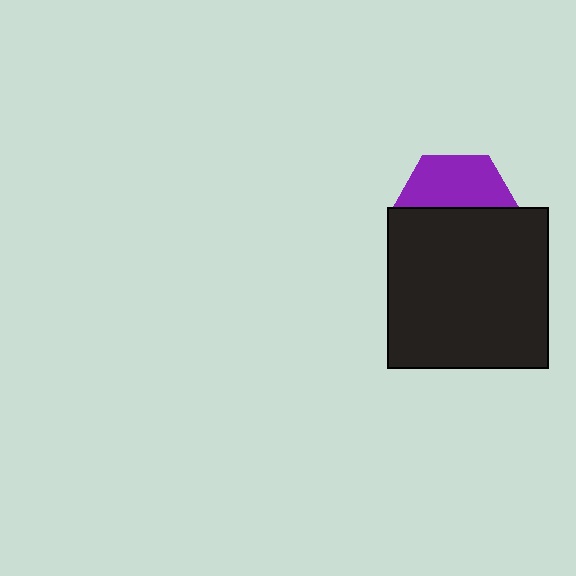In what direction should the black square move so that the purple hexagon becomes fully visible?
The black square should move down. That is the shortest direction to clear the overlap and leave the purple hexagon fully visible.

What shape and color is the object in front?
The object in front is a black square.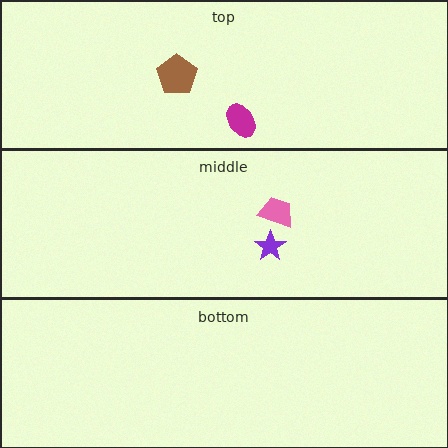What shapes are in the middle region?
The purple star, the pink trapezoid.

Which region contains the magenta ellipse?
The top region.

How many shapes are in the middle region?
2.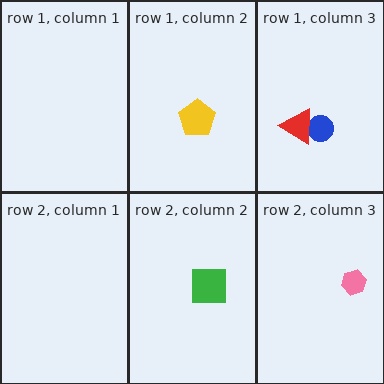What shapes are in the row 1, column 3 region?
The blue circle, the red triangle.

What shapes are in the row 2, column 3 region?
The pink hexagon.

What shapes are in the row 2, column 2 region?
The green square.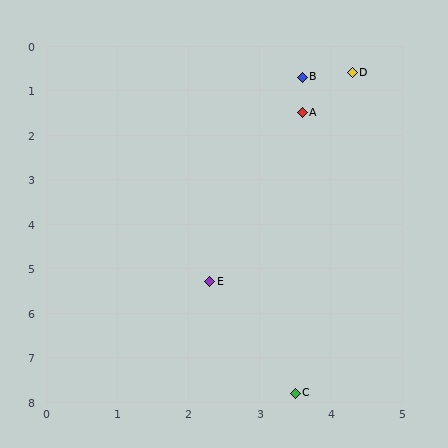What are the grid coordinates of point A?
Point A is at approximately (3.6, 1.5).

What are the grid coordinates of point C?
Point C is at approximately (3.5, 7.8).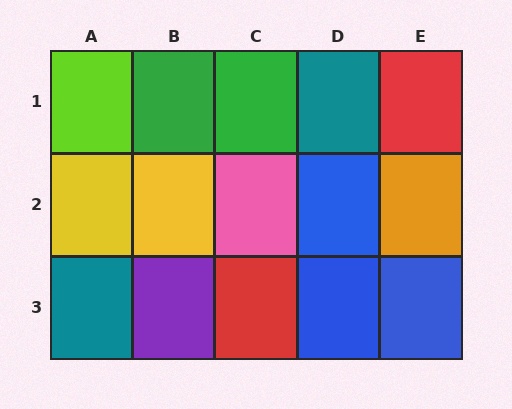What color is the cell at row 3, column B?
Purple.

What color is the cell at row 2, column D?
Blue.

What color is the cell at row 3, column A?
Teal.